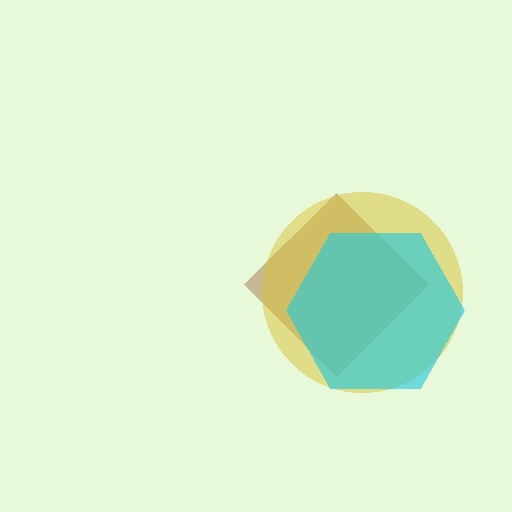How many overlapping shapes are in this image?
There are 3 overlapping shapes in the image.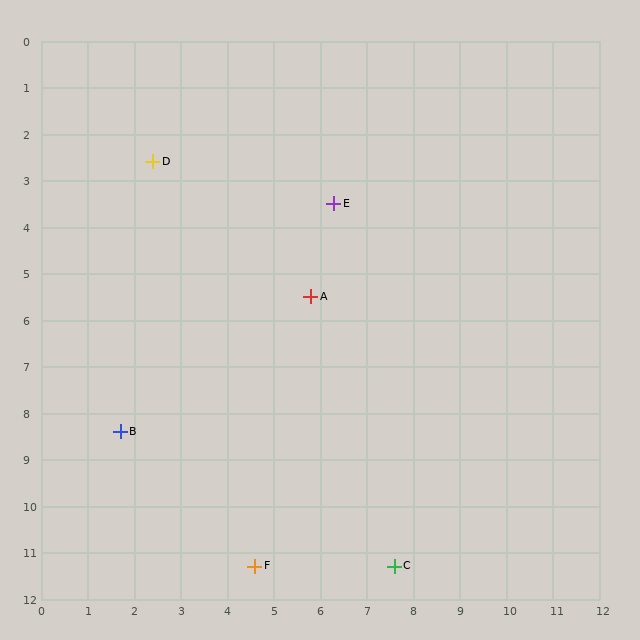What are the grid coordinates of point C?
Point C is at approximately (7.6, 11.3).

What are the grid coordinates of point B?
Point B is at approximately (1.7, 8.4).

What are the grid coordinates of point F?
Point F is at approximately (4.6, 11.3).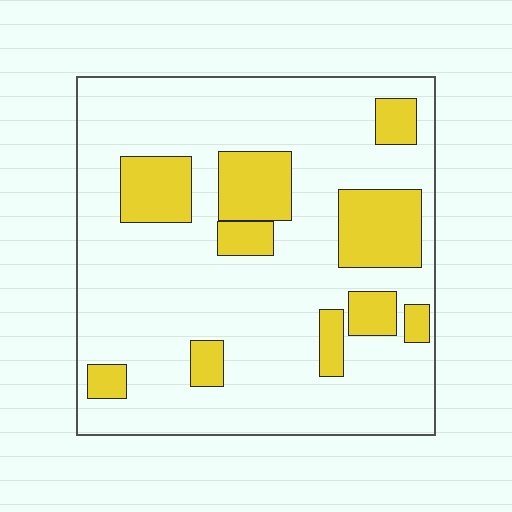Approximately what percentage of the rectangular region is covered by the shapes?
Approximately 20%.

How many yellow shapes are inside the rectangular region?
10.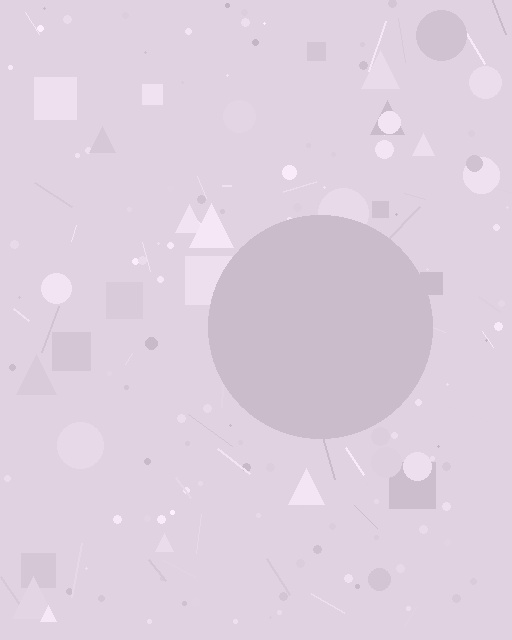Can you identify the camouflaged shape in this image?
The camouflaged shape is a circle.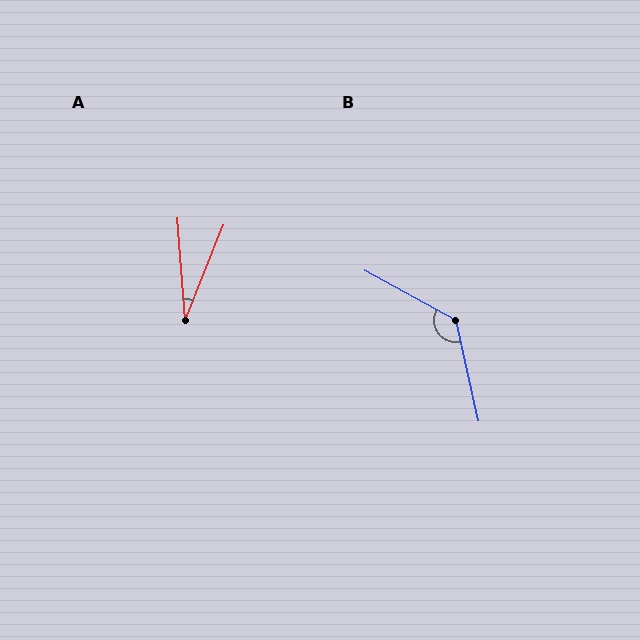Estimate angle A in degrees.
Approximately 26 degrees.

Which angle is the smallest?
A, at approximately 26 degrees.